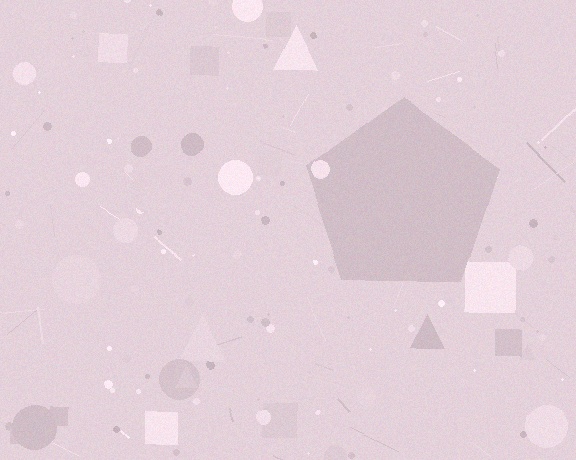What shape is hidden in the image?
A pentagon is hidden in the image.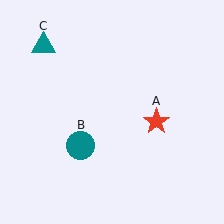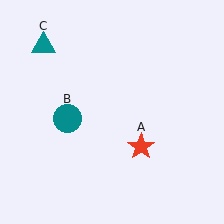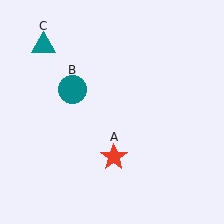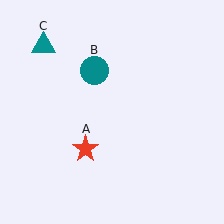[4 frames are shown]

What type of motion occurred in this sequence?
The red star (object A), teal circle (object B) rotated clockwise around the center of the scene.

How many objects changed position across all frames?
2 objects changed position: red star (object A), teal circle (object B).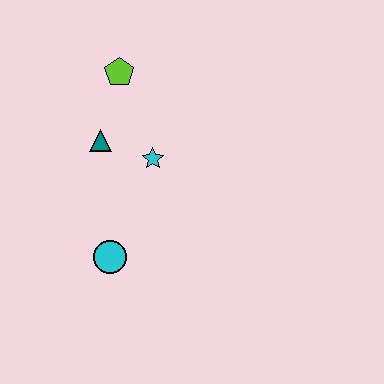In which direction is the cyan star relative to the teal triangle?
The cyan star is to the right of the teal triangle.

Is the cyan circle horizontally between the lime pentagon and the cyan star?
No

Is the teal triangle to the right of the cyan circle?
No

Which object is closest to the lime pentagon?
The teal triangle is closest to the lime pentagon.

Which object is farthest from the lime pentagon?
The cyan circle is farthest from the lime pentagon.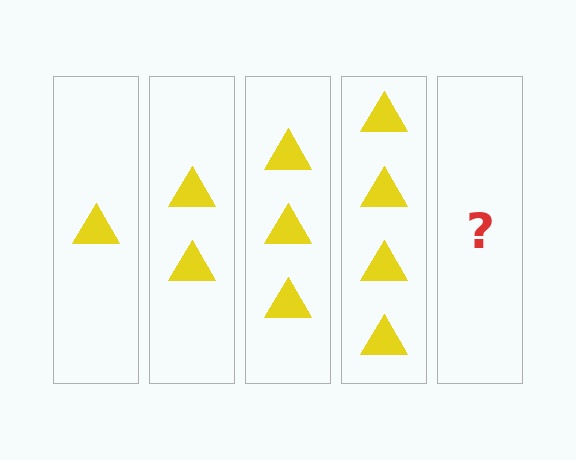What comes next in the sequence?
The next element should be 5 triangles.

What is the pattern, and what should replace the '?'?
The pattern is that each step adds one more triangle. The '?' should be 5 triangles.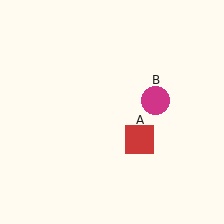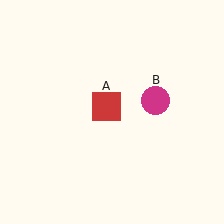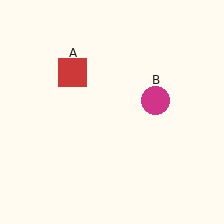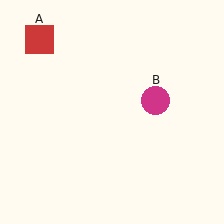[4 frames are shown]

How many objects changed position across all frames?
1 object changed position: red square (object A).